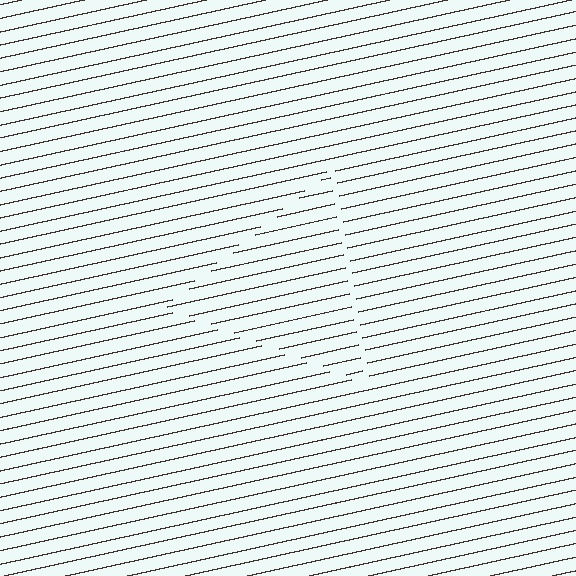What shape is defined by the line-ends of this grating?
An illusory triangle. The interior of the shape contains the same grating, shifted by half a period — the contour is defined by the phase discontinuity where line-ends from the inner and outer gratings abut.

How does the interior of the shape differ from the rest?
The interior of the shape contains the same grating, shifted by half a period — the contour is defined by the phase discontinuity where line-ends from the inner and outer gratings abut.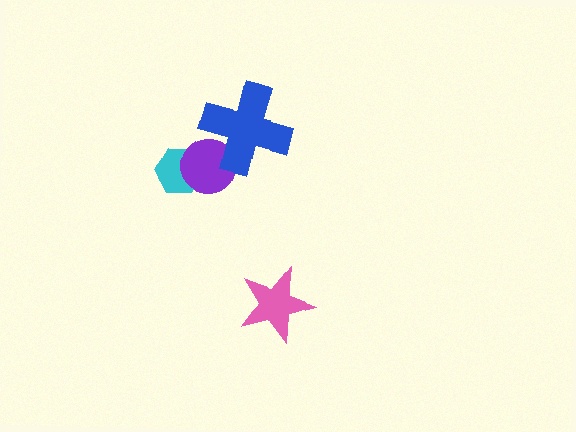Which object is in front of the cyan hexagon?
The purple circle is in front of the cyan hexagon.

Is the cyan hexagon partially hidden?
Yes, it is partially covered by another shape.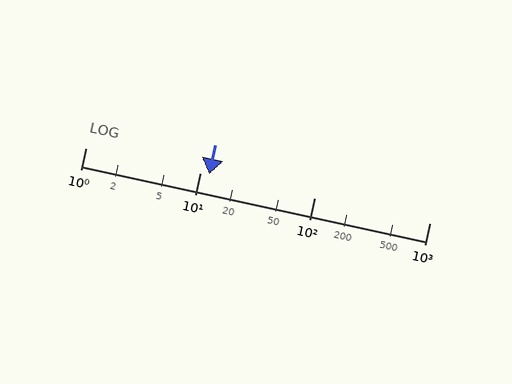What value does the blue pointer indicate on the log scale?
The pointer indicates approximately 12.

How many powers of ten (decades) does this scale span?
The scale spans 3 decades, from 1 to 1000.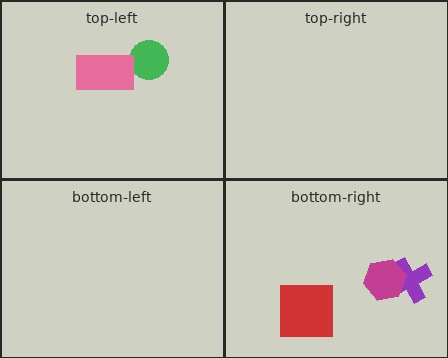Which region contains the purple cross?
The bottom-right region.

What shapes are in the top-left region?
The green circle, the pink rectangle.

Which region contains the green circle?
The top-left region.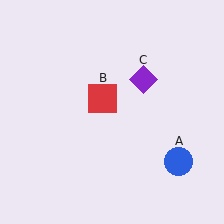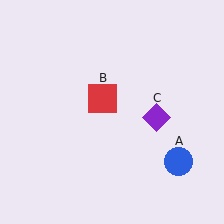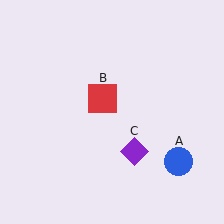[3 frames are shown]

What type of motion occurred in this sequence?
The purple diamond (object C) rotated clockwise around the center of the scene.